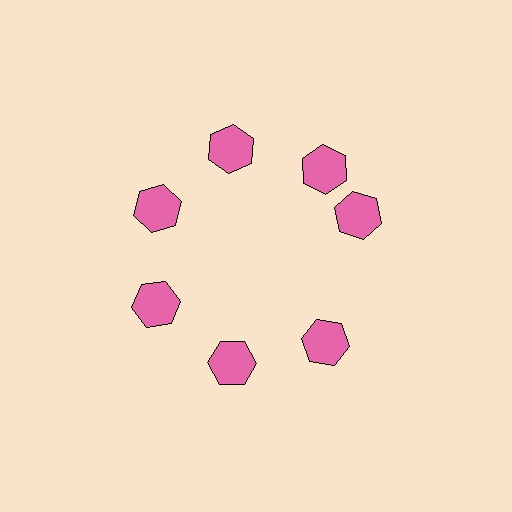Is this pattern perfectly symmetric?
No. The 7 pink hexagons are arranged in a ring, but one element near the 3 o'clock position is rotated out of alignment along the ring, breaking the 7-fold rotational symmetry.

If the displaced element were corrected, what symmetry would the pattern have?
It would have 7-fold rotational symmetry — the pattern would map onto itself every 51 degrees.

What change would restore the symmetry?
The symmetry would be restored by rotating it back into even spacing with its neighbors so that all 7 hexagons sit at equal angles and equal distance from the center.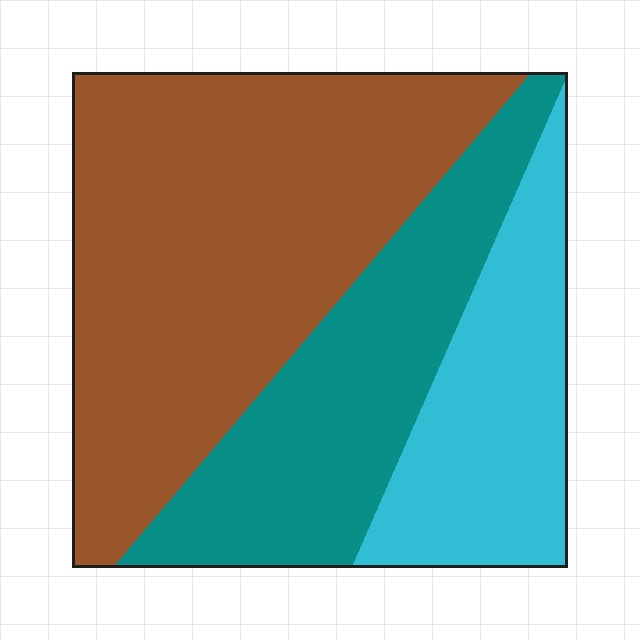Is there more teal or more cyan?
Teal.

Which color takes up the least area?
Cyan, at roughly 20%.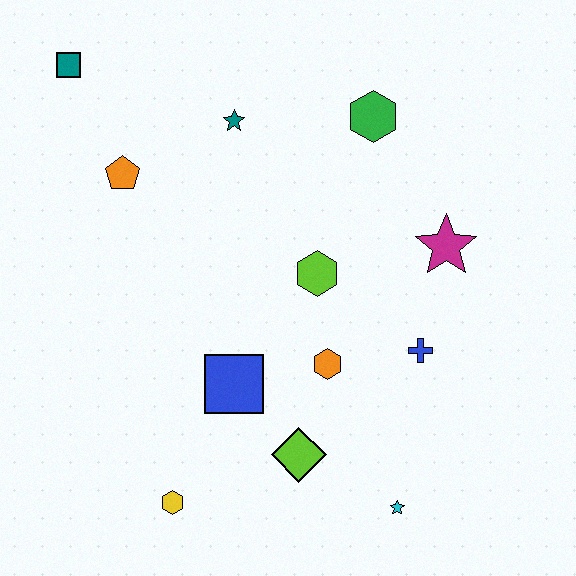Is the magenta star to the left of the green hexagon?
No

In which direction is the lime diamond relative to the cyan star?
The lime diamond is to the left of the cyan star.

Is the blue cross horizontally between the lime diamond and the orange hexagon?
No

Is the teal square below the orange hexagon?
No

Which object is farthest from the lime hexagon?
The teal square is farthest from the lime hexagon.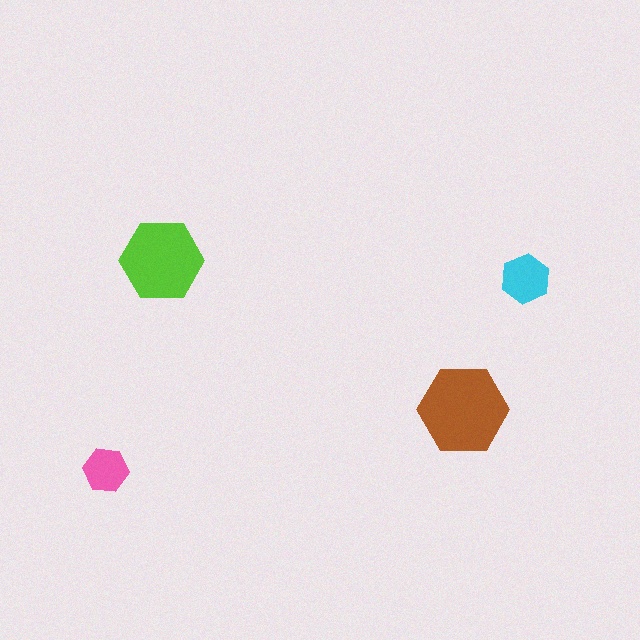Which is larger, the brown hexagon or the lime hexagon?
The brown one.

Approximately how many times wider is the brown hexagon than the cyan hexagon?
About 2 times wider.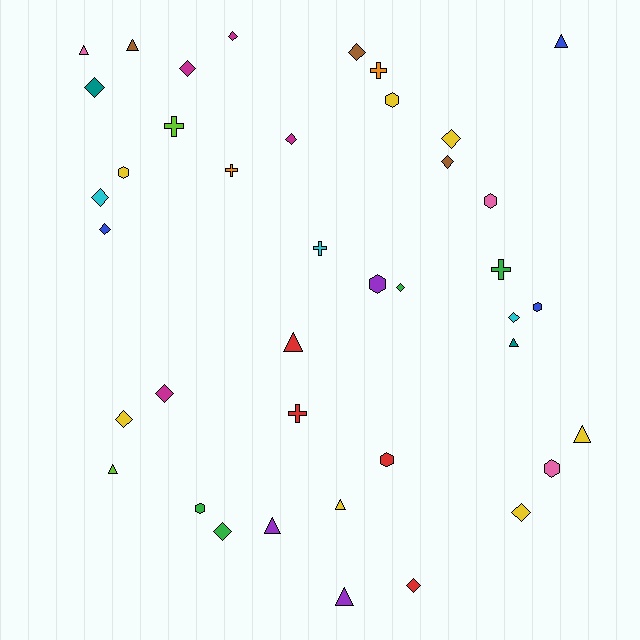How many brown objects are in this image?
There are 3 brown objects.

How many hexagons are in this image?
There are 8 hexagons.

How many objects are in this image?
There are 40 objects.